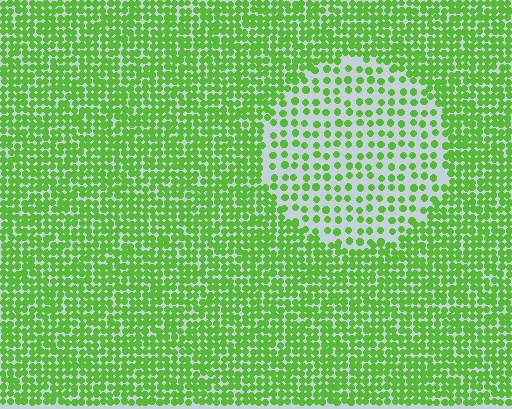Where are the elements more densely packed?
The elements are more densely packed outside the circle boundary.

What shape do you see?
I see a circle.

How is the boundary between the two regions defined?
The boundary is defined by a change in element density (approximately 2.3x ratio). All elements are the same color, size, and shape.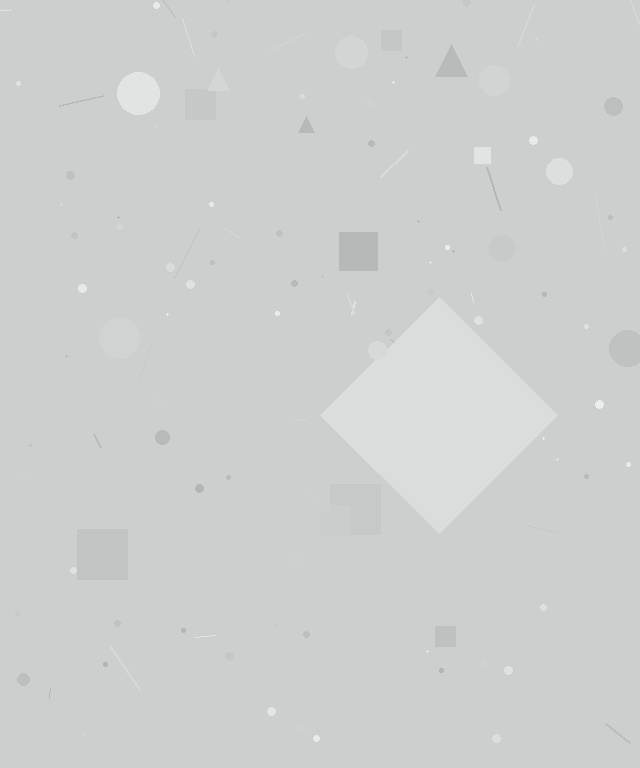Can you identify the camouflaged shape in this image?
The camouflaged shape is a diamond.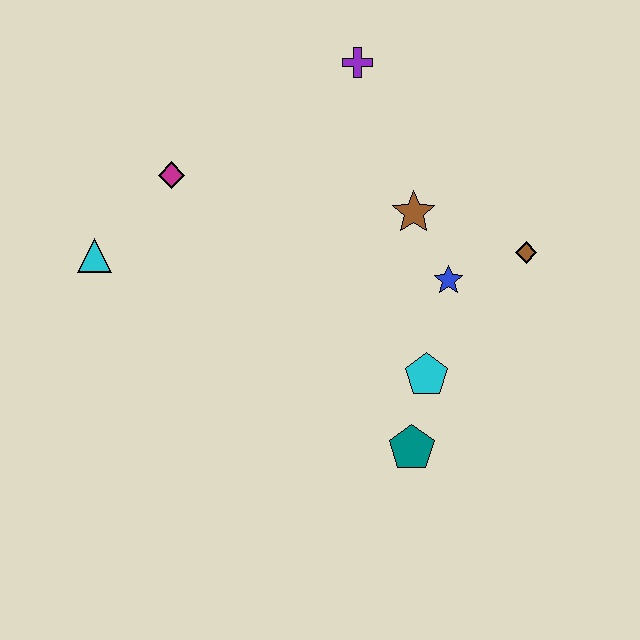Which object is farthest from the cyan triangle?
The brown diamond is farthest from the cyan triangle.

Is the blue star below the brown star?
Yes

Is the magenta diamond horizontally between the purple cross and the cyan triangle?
Yes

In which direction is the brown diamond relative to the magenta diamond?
The brown diamond is to the right of the magenta diamond.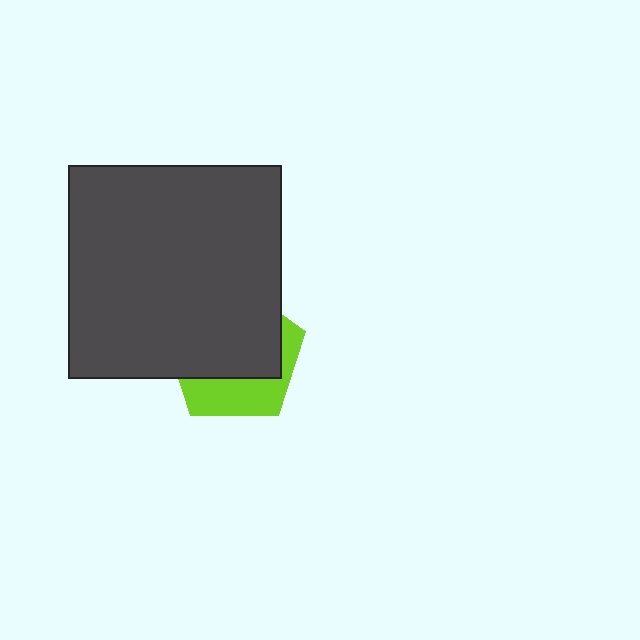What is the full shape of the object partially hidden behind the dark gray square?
The partially hidden object is a lime pentagon.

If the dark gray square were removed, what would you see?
You would see the complete lime pentagon.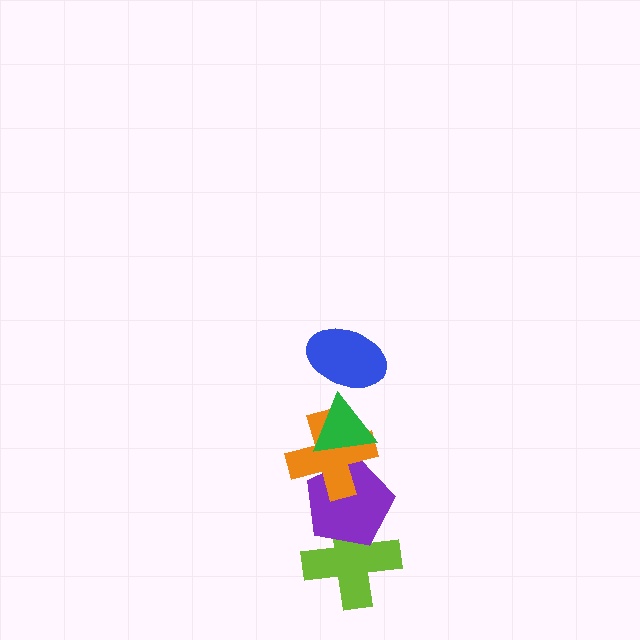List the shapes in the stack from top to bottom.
From top to bottom: the blue ellipse, the green triangle, the orange cross, the purple pentagon, the lime cross.